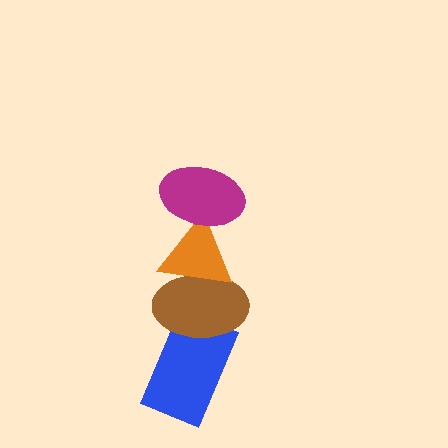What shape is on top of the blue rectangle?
The brown ellipse is on top of the blue rectangle.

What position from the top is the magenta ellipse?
The magenta ellipse is 1st from the top.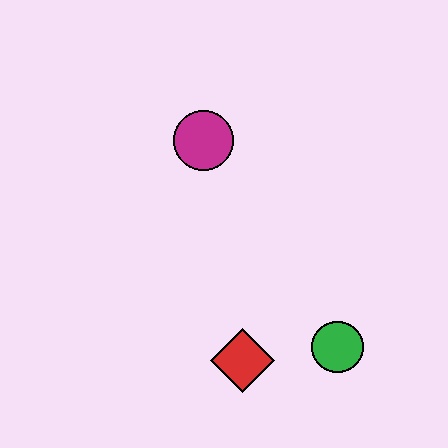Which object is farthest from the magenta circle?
The green circle is farthest from the magenta circle.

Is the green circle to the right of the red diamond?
Yes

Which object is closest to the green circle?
The red diamond is closest to the green circle.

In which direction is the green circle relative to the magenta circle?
The green circle is below the magenta circle.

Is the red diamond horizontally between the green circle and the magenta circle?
Yes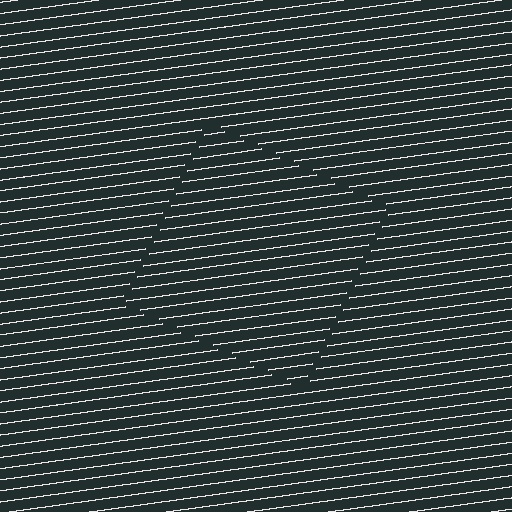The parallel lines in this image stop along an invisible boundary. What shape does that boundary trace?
An illusory square. The interior of the shape contains the same grating, shifted by half a period — the contour is defined by the phase discontinuity where line-ends from the inner and outer gratings abut.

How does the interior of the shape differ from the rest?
The interior of the shape contains the same grating, shifted by half a period — the contour is defined by the phase discontinuity where line-ends from the inner and outer gratings abut.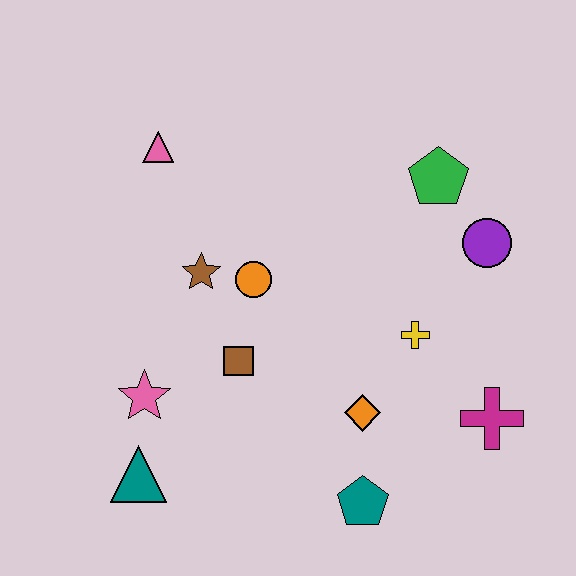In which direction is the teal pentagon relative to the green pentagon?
The teal pentagon is below the green pentagon.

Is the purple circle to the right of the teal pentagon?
Yes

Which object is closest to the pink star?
The teal triangle is closest to the pink star.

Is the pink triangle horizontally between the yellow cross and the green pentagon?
No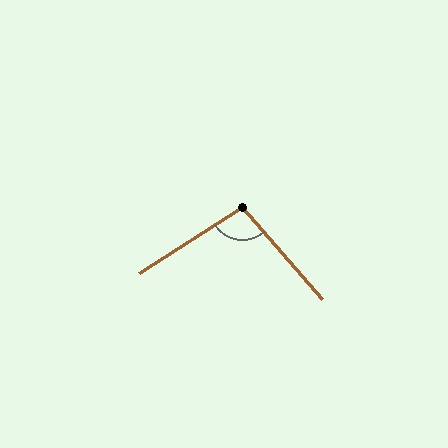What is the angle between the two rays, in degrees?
Approximately 98 degrees.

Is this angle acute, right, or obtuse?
It is obtuse.